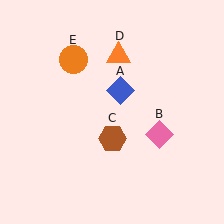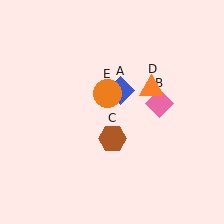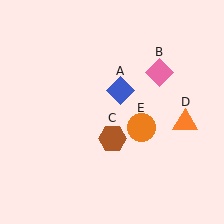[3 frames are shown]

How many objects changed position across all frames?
3 objects changed position: pink diamond (object B), orange triangle (object D), orange circle (object E).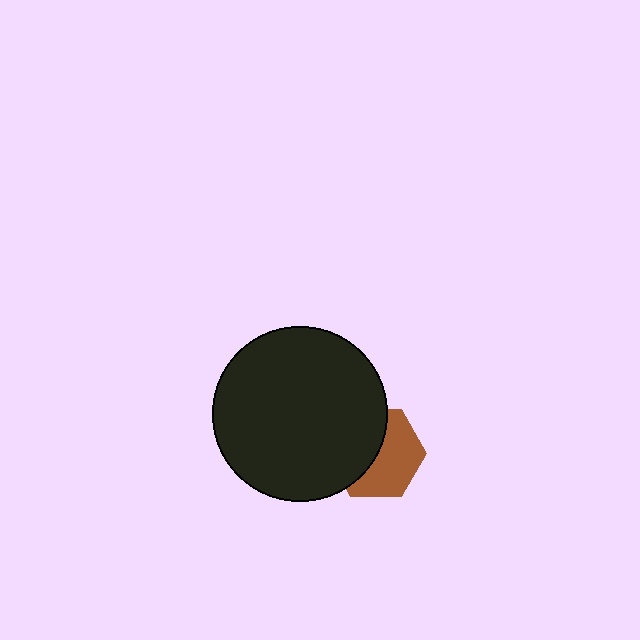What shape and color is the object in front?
The object in front is a black circle.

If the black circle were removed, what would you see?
You would see the complete brown hexagon.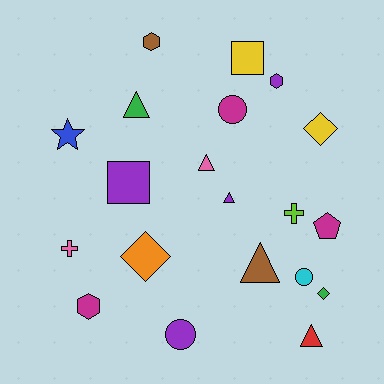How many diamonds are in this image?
There are 3 diamonds.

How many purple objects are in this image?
There are 4 purple objects.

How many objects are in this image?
There are 20 objects.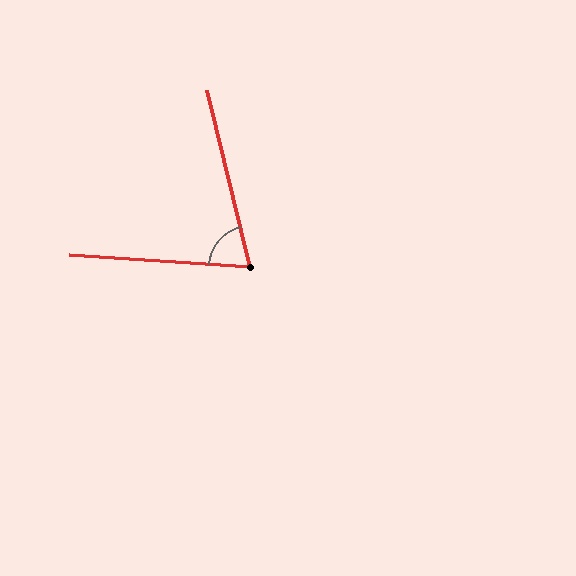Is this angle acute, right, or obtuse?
It is acute.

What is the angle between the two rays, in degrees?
Approximately 73 degrees.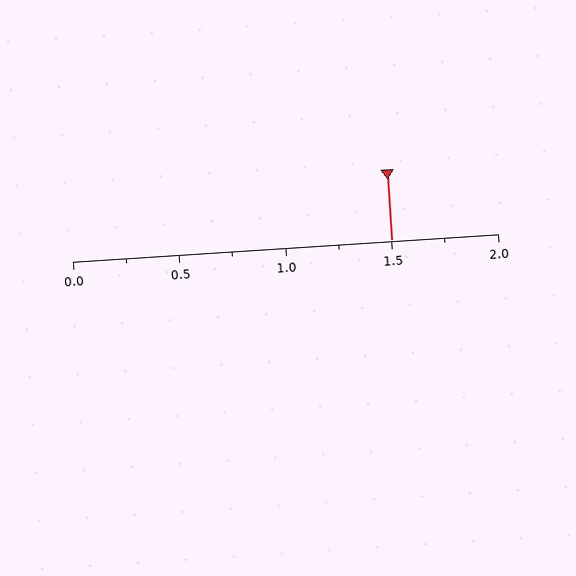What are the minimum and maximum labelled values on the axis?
The axis runs from 0.0 to 2.0.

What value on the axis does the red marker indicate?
The marker indicates approximately 1.5.